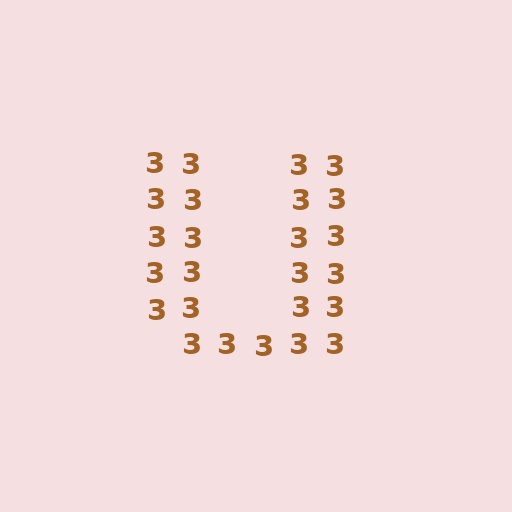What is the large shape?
The large shape is the letter U.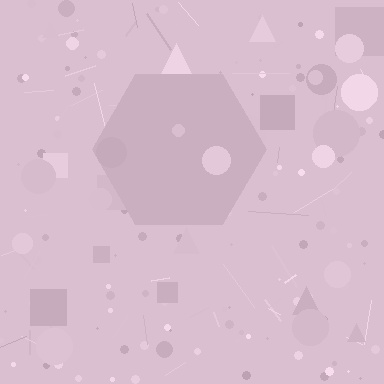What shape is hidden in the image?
A hexagon is hidden in the image.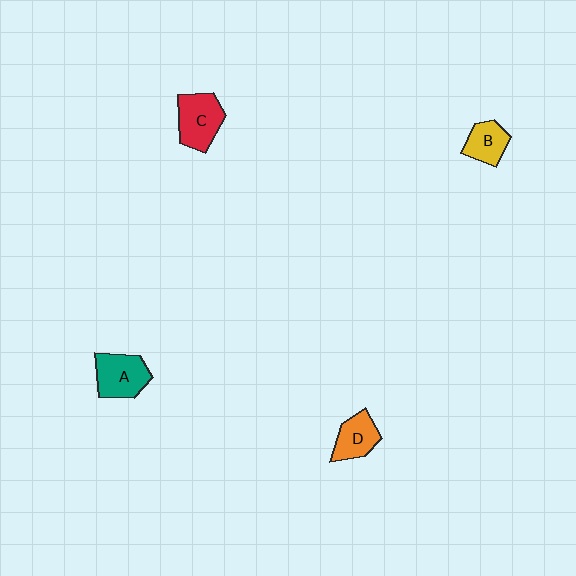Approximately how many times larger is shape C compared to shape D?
Approximately 1.3 times.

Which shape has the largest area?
Shape C (red).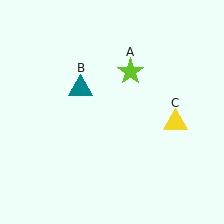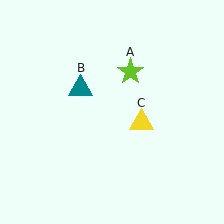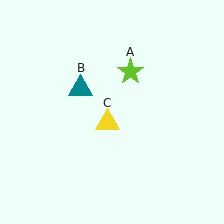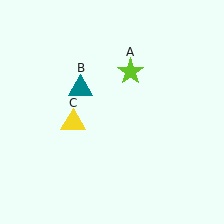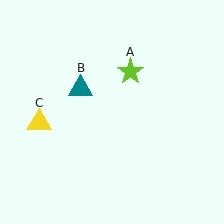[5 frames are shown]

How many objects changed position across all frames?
1 object changed position: yellow triangle (object C).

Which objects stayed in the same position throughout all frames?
Lime star (object A) and teal triangle (object B) remained stationary.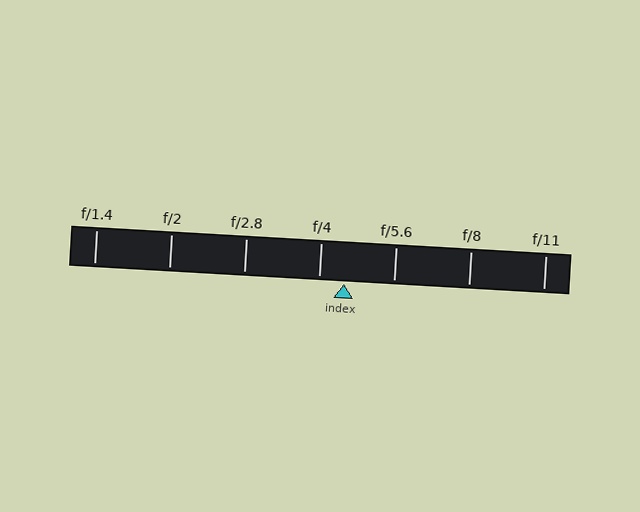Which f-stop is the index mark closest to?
The index mark is closest to f/4.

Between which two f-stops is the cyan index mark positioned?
The index mark is between f/4 and f/5.6.